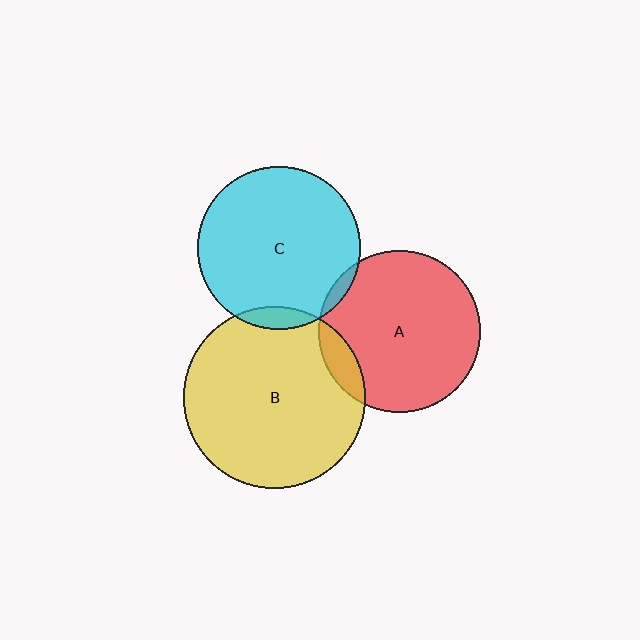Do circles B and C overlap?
Yes.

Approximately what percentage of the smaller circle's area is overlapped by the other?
Approximately 5%.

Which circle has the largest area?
Circle B (yellow).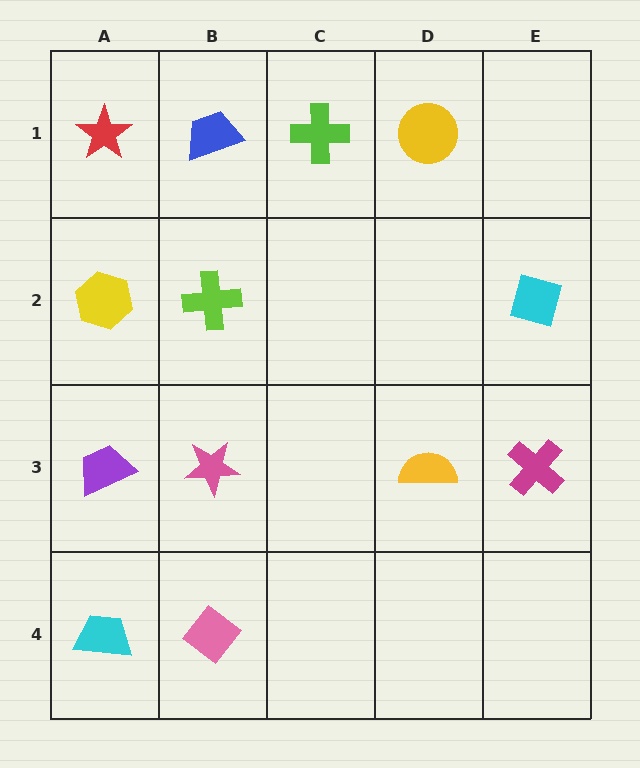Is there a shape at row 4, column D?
No, that cell is empty.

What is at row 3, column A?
A purple trapezoid.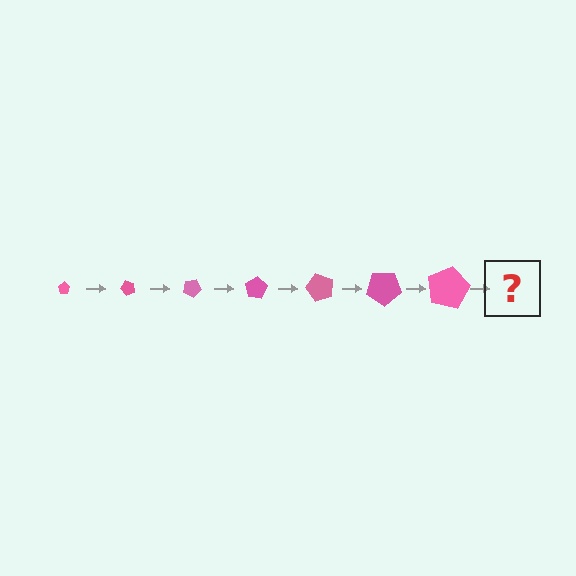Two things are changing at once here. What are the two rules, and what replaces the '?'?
The two rules are that the pentagon grows larger each step and it rotates 50 degrees each step. The '?' should be a pentagon, larger than the previous one and rotated 350 degrees from the start.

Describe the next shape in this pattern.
It should be a pentagon, larger than the previous one and rotated 350 degrees from the start.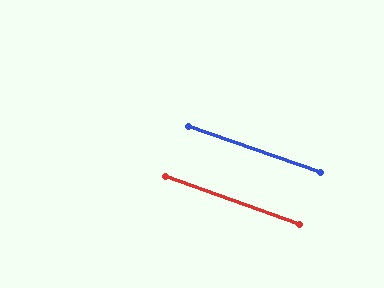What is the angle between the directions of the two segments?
Approximately 0 degrees.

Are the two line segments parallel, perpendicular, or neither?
Parallel — their directions differ by only 0.2°.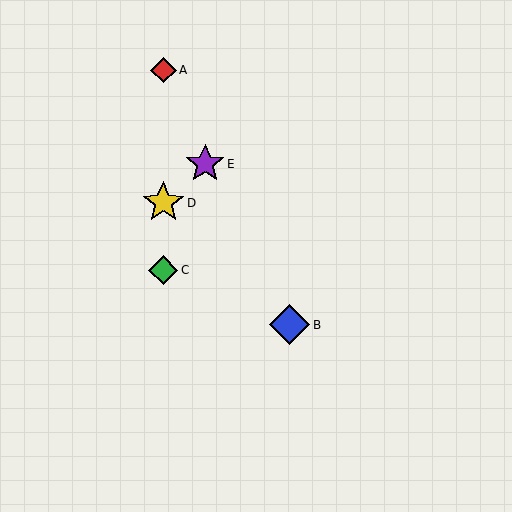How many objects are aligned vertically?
3 objects (A, C, D) are aligned vertically.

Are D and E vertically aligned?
No, D is at x≈163 and E is at x≈205.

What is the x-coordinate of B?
Object B is at x≈289.